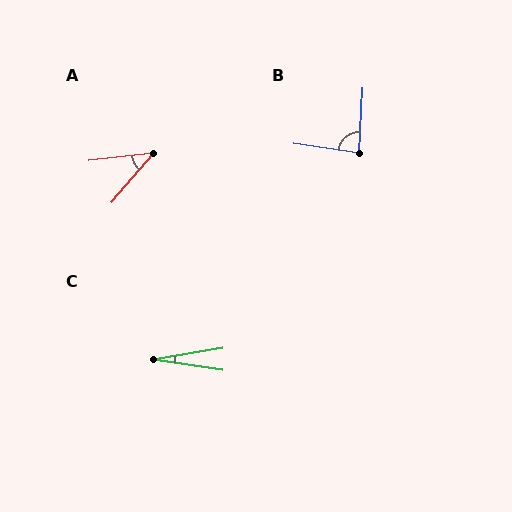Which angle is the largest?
B, at approximately 85 degrees.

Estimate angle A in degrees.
Approximately 43 degrees.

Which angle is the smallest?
C, at approximately 18 degrees.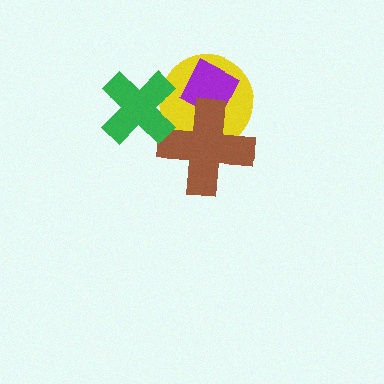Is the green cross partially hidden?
No, no other shape covers it.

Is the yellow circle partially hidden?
Yes, it is partially covered by another shape.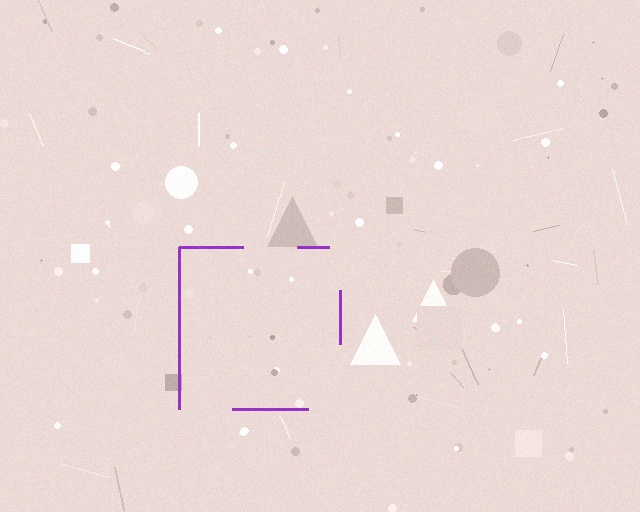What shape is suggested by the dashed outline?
The dashed outline suggests a square.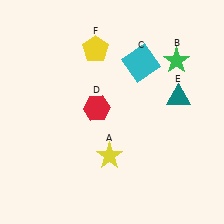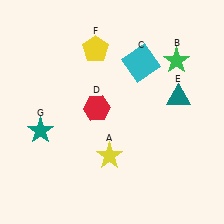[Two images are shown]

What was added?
A teal star (G) was added in Image 2.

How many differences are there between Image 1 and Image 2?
There is 1 difference between the two images.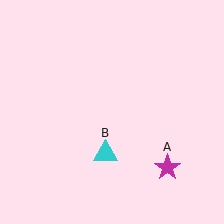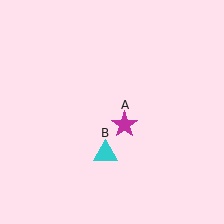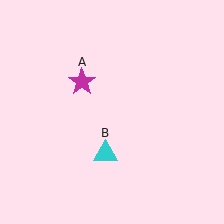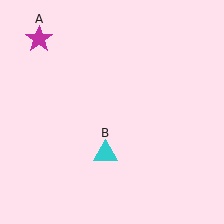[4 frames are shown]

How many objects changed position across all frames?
1 object changed position: magenta star (object A).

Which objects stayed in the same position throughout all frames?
Cyan triangle (object B) remained stationary.